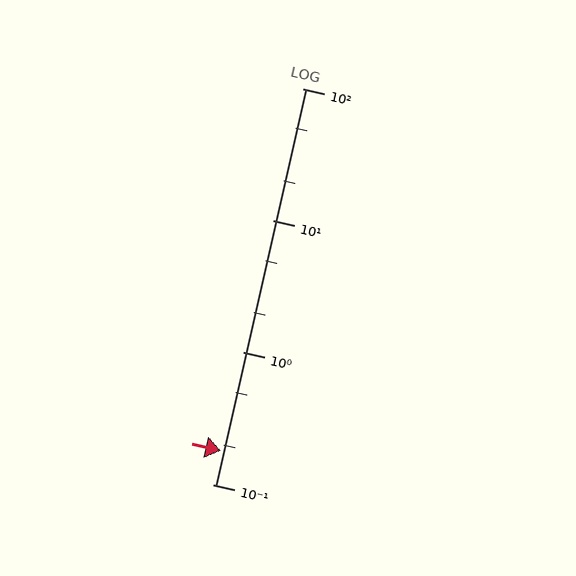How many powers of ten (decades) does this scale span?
The scale spans 3 decades, from 0.1 to 100.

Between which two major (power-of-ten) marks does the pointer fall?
The pointer is between 0.1 and 1.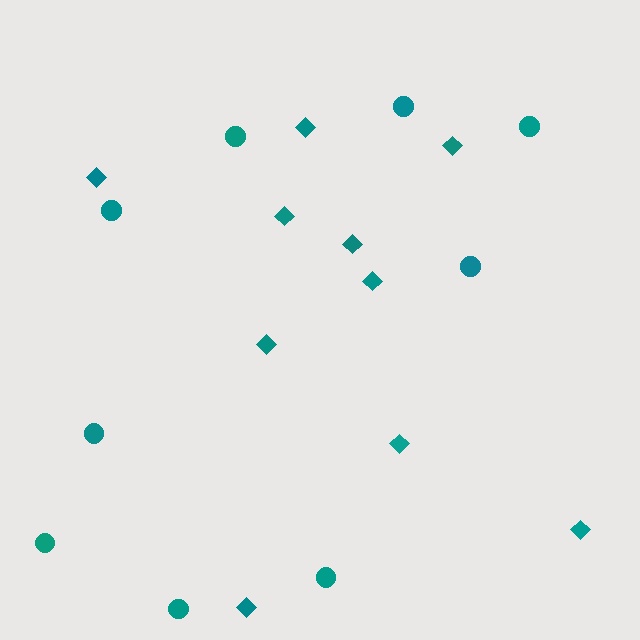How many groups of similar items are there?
There are 2 groups: one group of circles (9) and one group of diamonds (10).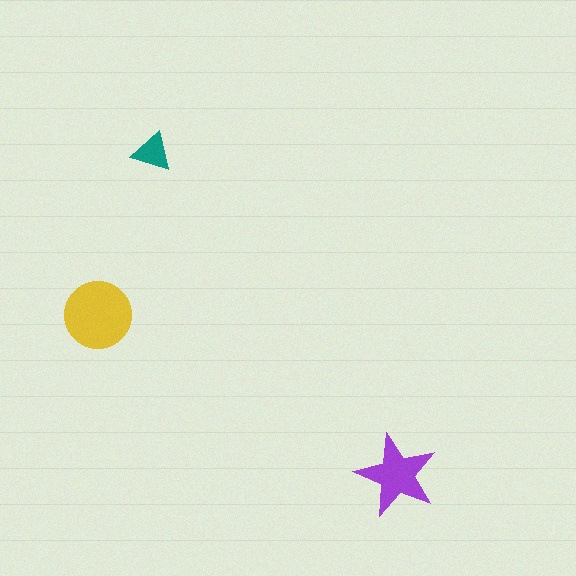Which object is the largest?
The yellow circle.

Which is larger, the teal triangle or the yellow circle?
The yellow circle.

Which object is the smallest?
The teal triangle.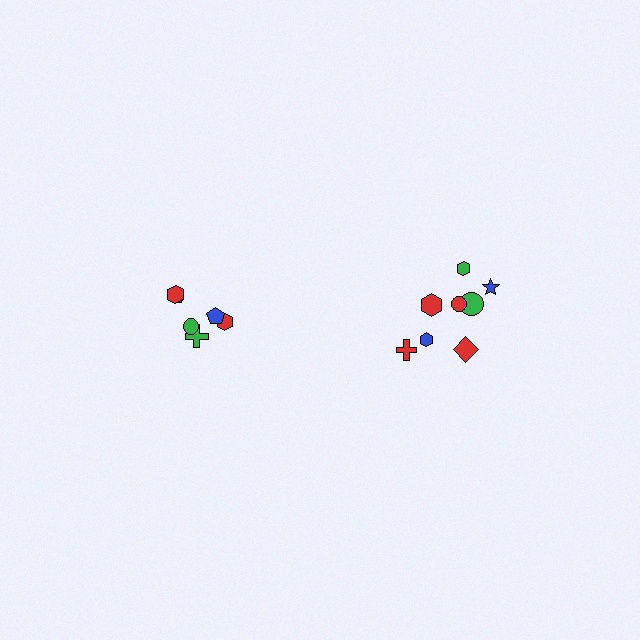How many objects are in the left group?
There are 6 objects.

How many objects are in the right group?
There are 8 objects.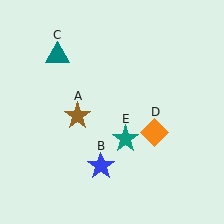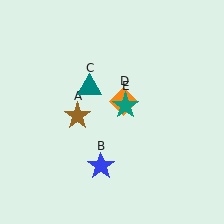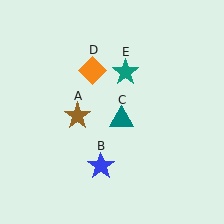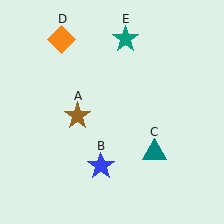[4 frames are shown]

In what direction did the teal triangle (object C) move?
The teal triangle (object C) moved down and to the right.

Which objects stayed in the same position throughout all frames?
Brown star (object A) and blue star (object B) remained stationary.